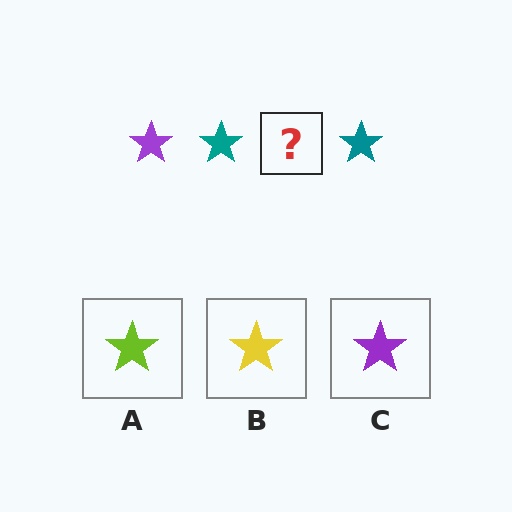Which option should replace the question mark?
Option C.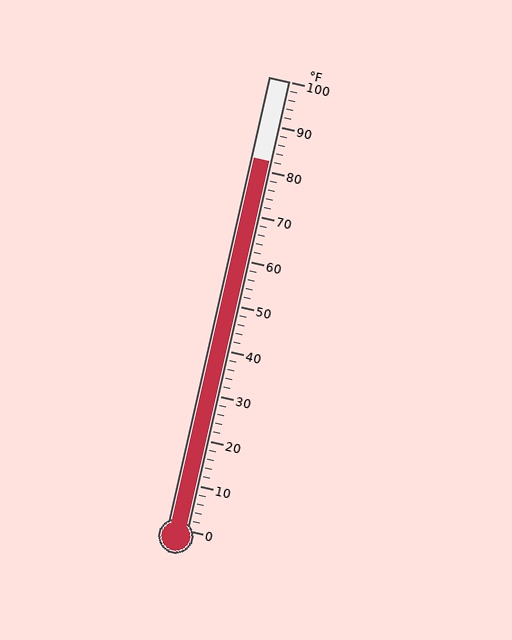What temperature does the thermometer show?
The thermometer shows approximately 82°F.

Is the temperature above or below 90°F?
The temperature is below 90°F.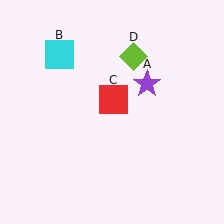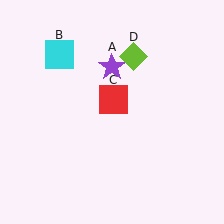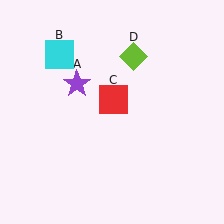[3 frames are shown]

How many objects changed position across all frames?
1 object changed position: purple star (object A).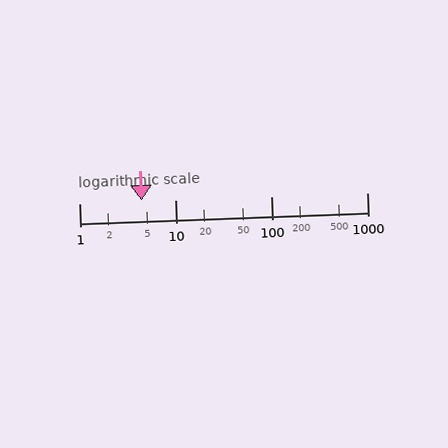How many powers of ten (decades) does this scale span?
The scale spans 3 decades, from 1 to 1000.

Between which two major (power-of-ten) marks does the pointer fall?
The pointer is between 1 and 10.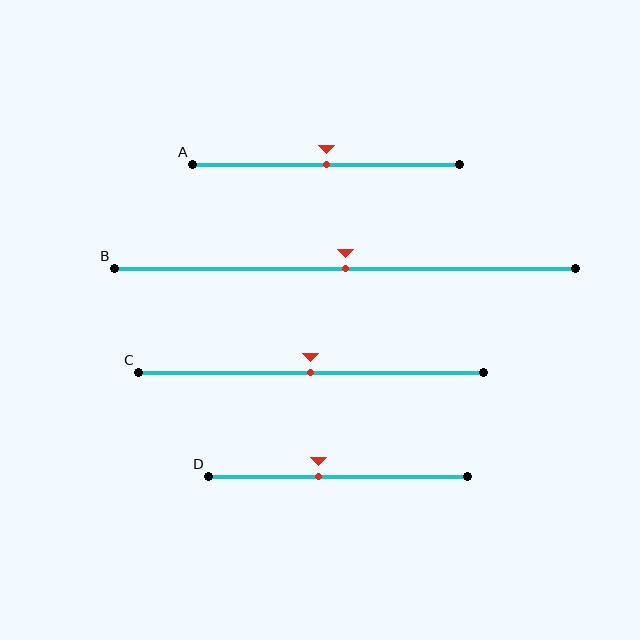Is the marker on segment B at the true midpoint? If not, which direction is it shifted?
Yes, the marker on segment B is at the true midpoint.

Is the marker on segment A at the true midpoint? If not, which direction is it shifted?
Yes, the marker on segment A is at the true midpoint.